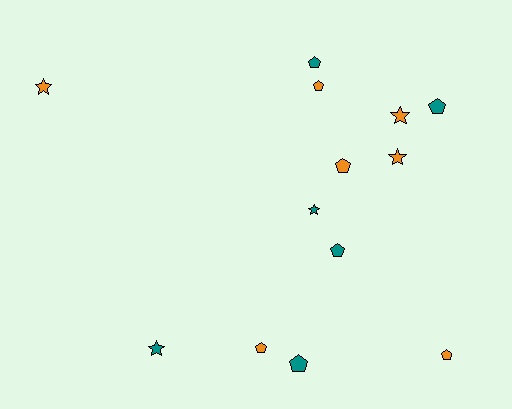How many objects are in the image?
There are 13 objects.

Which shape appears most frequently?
Pentagon, with 8 objects.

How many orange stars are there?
There are 3 orange stars.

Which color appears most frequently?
Orange, with 7 objects.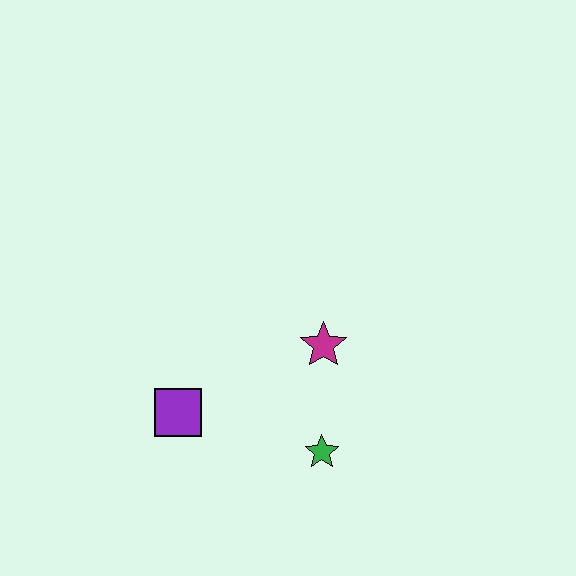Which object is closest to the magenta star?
The green star is closest to the magenta star.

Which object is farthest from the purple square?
The magenta star is farthest from the purple square.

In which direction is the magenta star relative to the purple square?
The magenta star is to the right of the purple square.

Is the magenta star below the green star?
No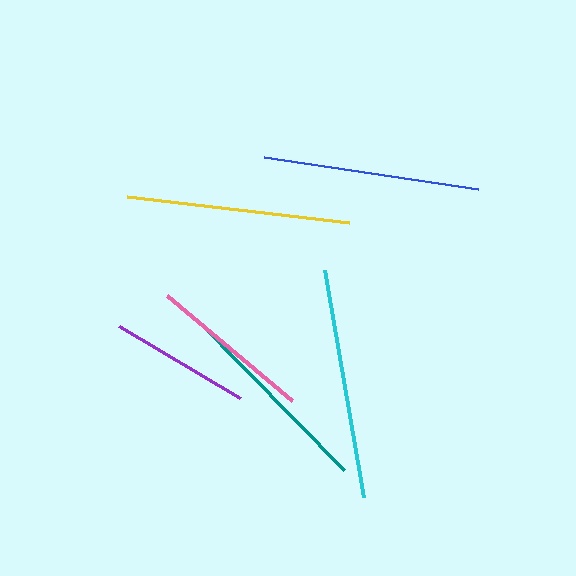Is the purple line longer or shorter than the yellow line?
The yellow line is longer than the purple line.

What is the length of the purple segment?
The purple segment is approximately 141 pixels long.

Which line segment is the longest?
The cyan line is the longest at approximately 230 pixels.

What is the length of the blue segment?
The blue segment is approximately 217 pixels long.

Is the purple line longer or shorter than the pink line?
The pink line is longer than the purple line.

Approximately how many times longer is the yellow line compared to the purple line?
The yellow line is approximately 1.6 times the length of the purple line.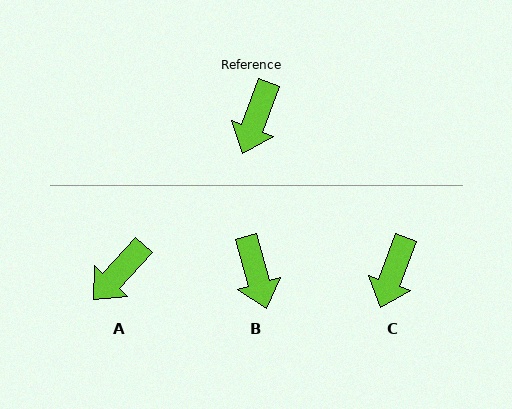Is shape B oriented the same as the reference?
No, it is off by about 36 degrees.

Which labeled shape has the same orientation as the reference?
C.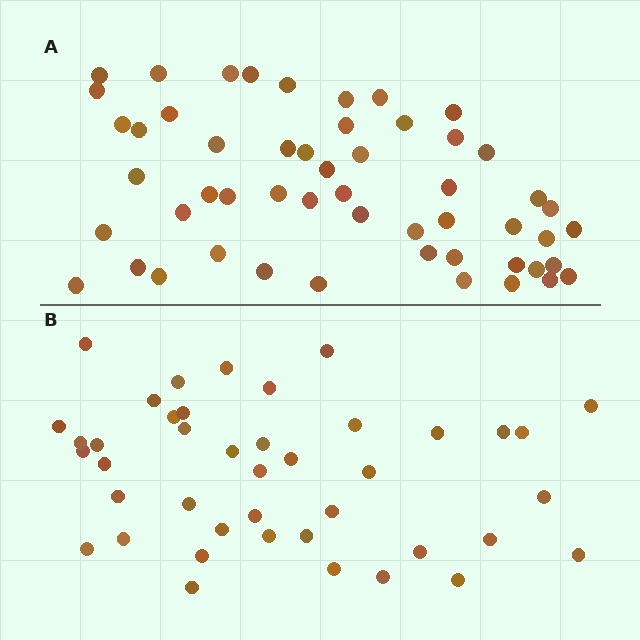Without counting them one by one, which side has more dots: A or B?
Region A (the top region) has more dots.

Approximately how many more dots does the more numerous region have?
Region A has roughly 12 or so more dots than region B.